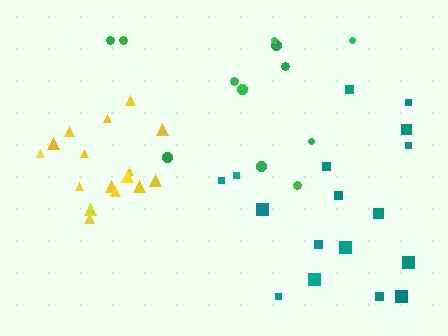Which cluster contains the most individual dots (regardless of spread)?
Teal (17).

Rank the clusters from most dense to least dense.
yellow, teal, green.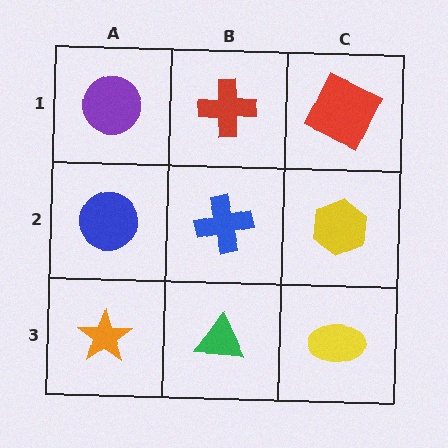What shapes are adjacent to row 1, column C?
A yellow hexagon (row 2, column C), a red cross (row 1, column B).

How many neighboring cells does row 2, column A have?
3.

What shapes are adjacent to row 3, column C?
A yellow hexagon (row 2, column C), a green triangle (row 3, column B).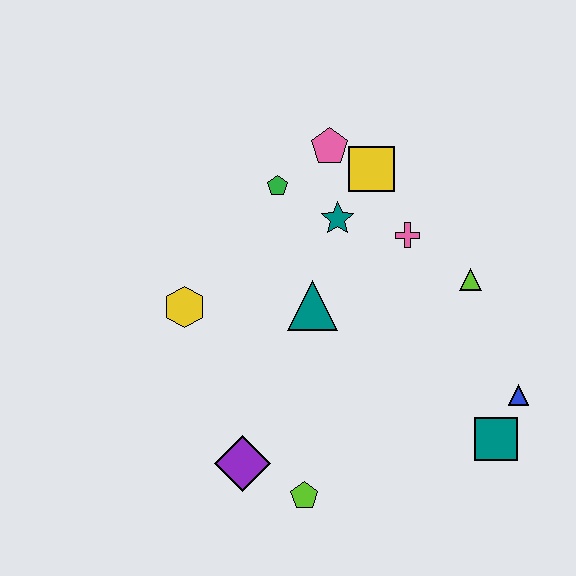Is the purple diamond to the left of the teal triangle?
Yes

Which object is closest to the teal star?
The yellow square is closest to the teal star.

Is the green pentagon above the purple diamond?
Yes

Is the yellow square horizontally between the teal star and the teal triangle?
No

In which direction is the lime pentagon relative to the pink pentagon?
The lime pentagon is below the pink pentagon.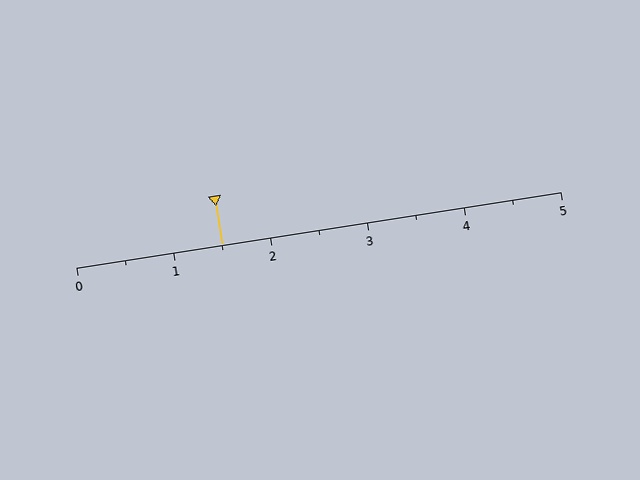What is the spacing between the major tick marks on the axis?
The major ticks are spaced 1 apart.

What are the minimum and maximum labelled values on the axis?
The axis runs from 0 to 5.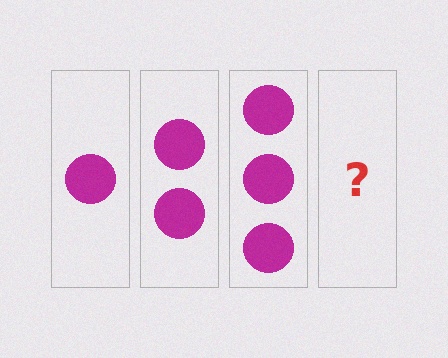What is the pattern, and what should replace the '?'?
The pattern is that each step adds one more circle. The '?' should be 4 circles.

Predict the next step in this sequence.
The next step is 4 circles.